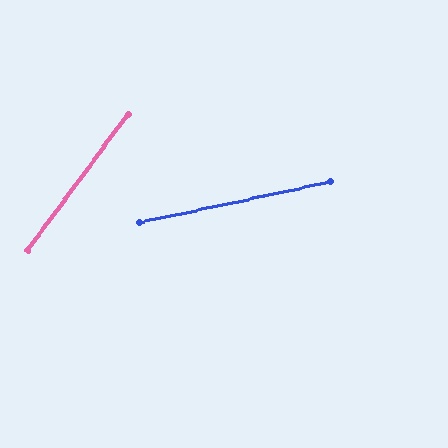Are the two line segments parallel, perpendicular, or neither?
Neither parallel nor perpendicular — they differ by about 41°.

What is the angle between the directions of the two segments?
Approximately 41 degrees.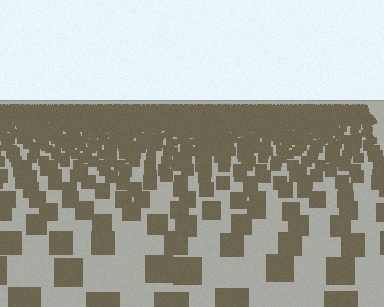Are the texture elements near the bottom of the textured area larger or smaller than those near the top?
Larger. Near the bottom, elements are closer to the viewer and appear at a bigger on-screen size.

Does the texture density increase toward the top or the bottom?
Density increases toward the top.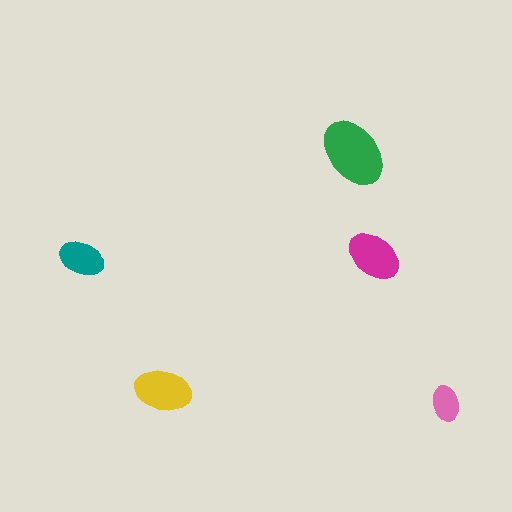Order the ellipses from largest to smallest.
the green one, the yellow one, the magenta one, the teal one, the pink one.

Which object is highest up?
The green ellipse is topmost.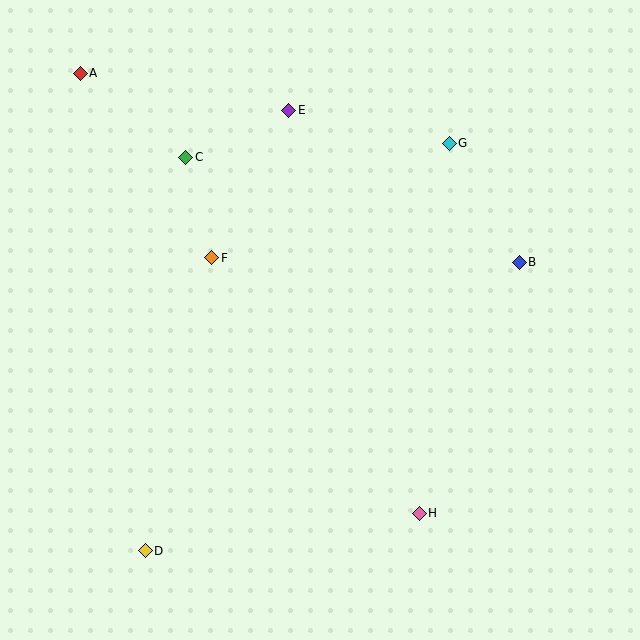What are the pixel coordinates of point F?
Point F is at (212, 258).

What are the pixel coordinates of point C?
Point C is at (186, 157).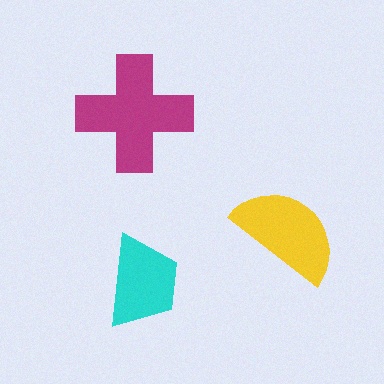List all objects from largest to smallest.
The magenta cross, the yellow semicircle, the cyan trapezoid.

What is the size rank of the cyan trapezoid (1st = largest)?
3rd.